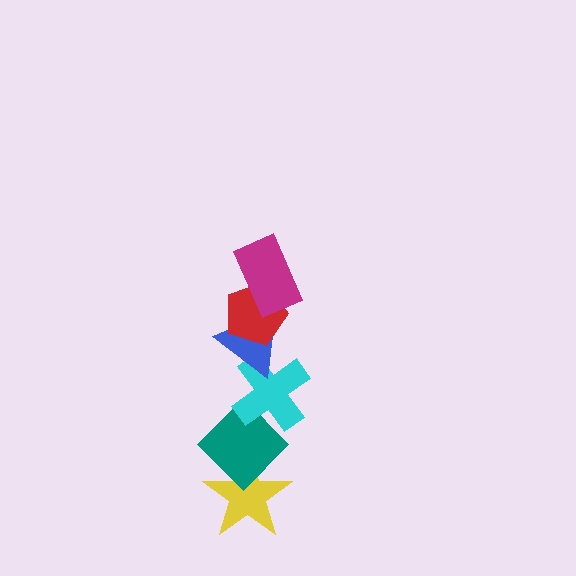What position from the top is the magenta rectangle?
The magenta rectangle is 1st from the top.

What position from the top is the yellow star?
The yellow star is 6th from the top.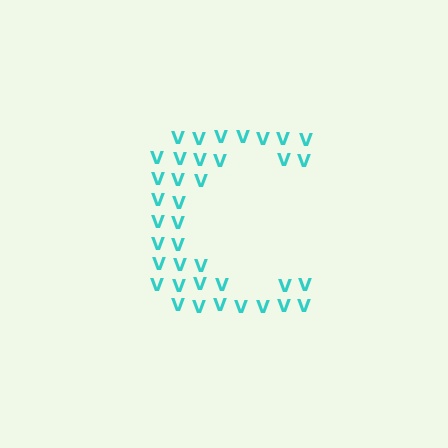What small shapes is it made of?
It is made of small letter V's.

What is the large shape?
The large shape is the letter C.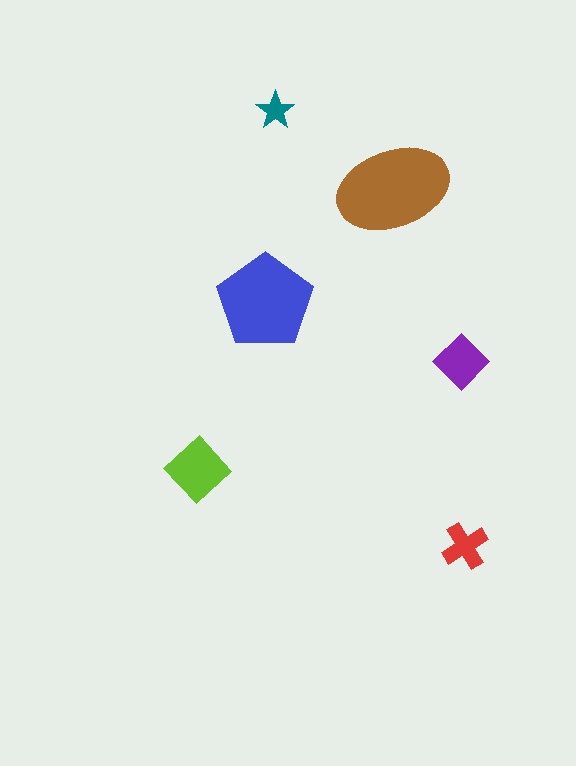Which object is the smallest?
The teal star.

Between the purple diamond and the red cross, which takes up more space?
The purple diamond.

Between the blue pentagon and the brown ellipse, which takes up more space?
The brown ellipse.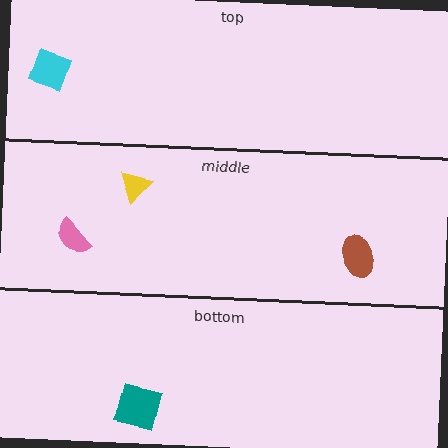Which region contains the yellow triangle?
The middle region.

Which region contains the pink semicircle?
The middle region.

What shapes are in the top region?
The cyan diamond.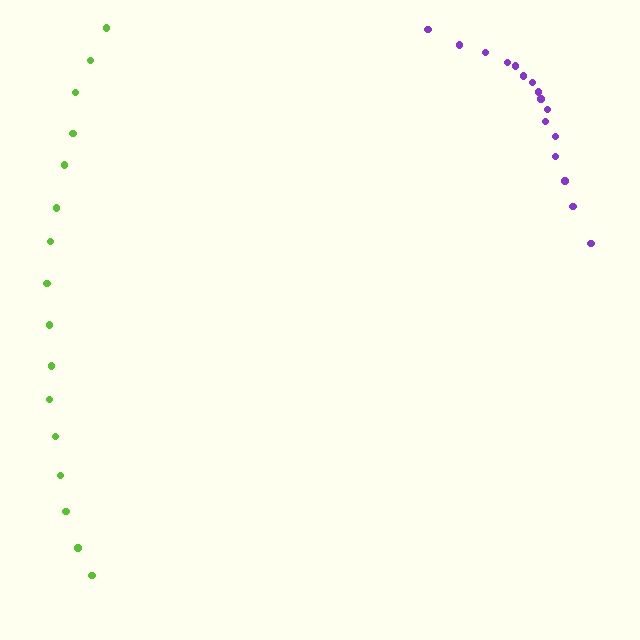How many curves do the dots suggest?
There are 2 distinct paths.